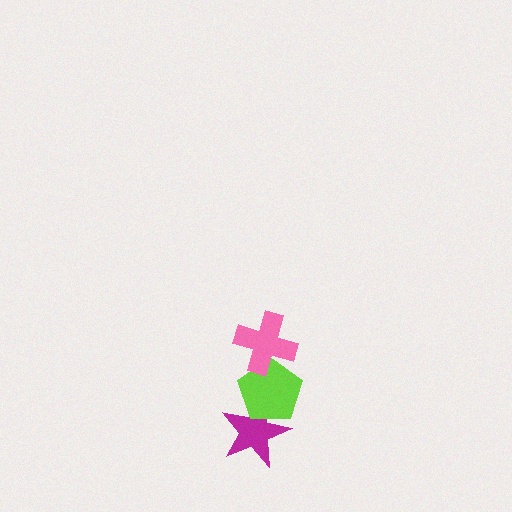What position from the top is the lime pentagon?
The lime pentagon is 2nd from the top.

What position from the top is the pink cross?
The pink cross is 1st from the top.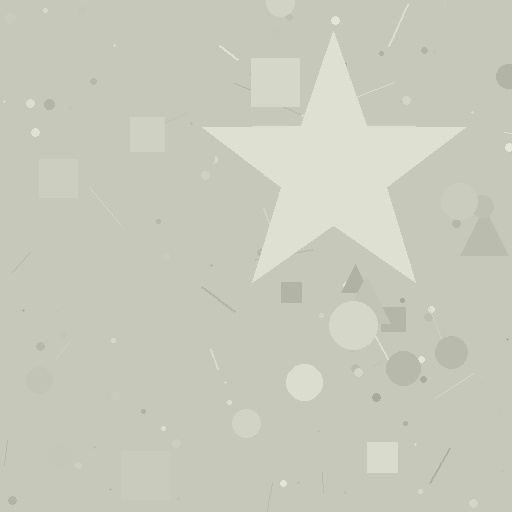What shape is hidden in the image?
A star is hidden in the image.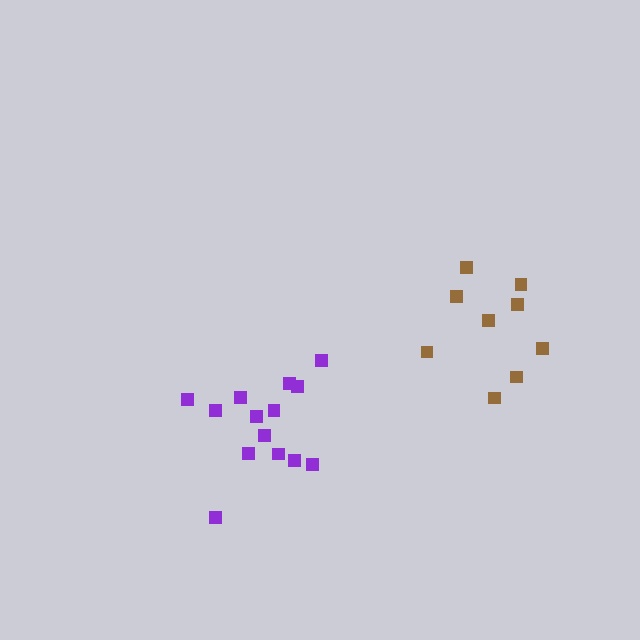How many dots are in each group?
Group 1: 9 dots, Group 2: 14 dots (23 total).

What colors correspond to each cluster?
The clusters are colored: brown, purple.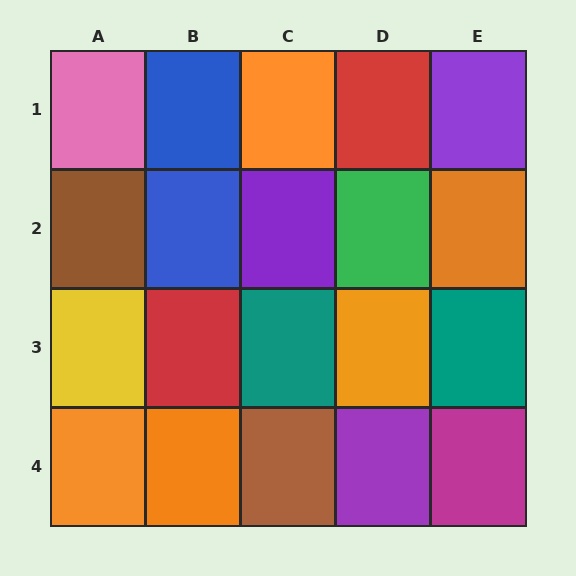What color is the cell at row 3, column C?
Teal.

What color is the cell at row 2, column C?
Purple.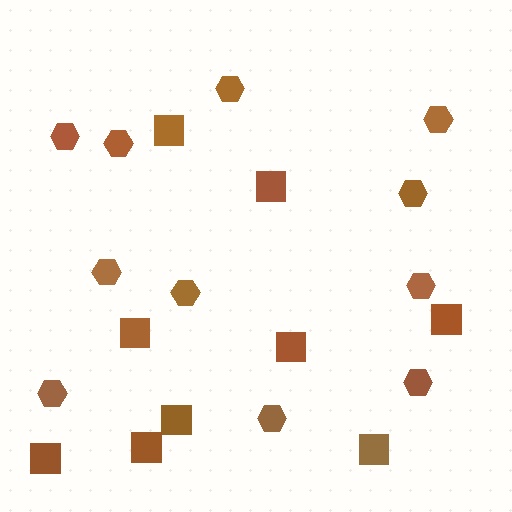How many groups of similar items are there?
There are 2 groups: one group of hexagons (11) and one group of squares (9).